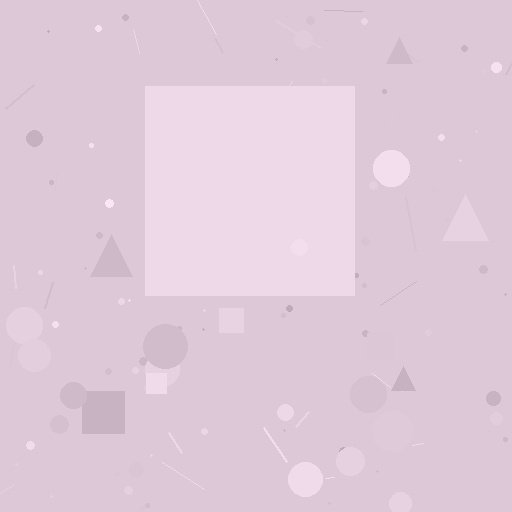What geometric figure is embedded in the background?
A square is embedded in the background.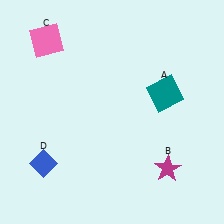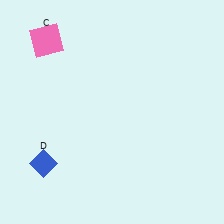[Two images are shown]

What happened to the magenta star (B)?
The magenta star (B) was removed in Image 2. It was in the bottom-right area of Image 1.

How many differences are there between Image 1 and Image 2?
There are 2 differences between the two images.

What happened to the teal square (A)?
The teal square (A) was removed in Image 2. It was in the top-right area of Image 1.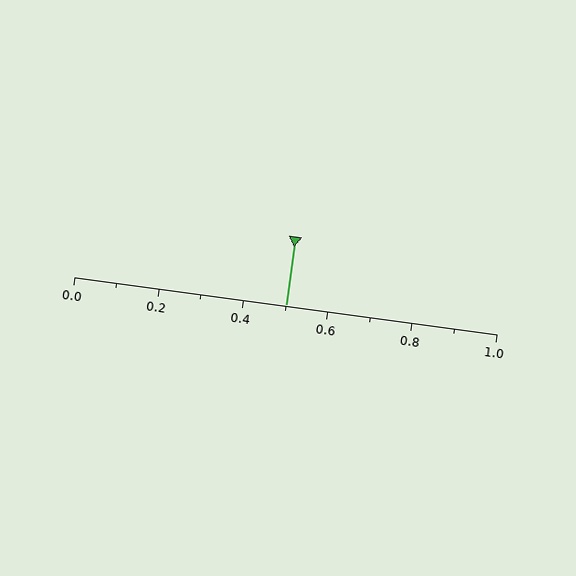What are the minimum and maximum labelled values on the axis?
The axis runs from 0.0 to 1.0.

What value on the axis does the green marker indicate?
The marker indicates approximately 0.5.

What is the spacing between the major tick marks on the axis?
The major ticks are spaced 0.2 apart.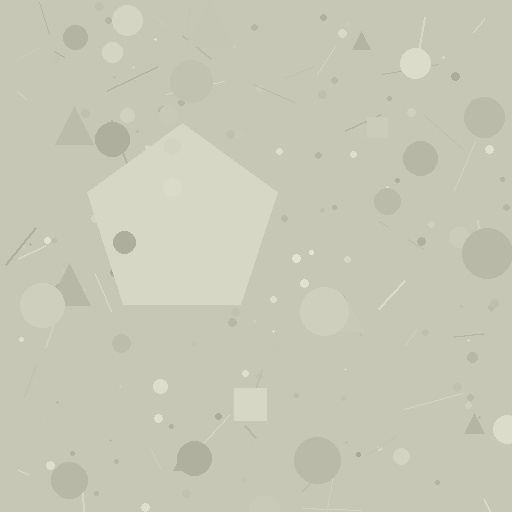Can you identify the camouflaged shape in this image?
The camouflaged shape is a pentagon.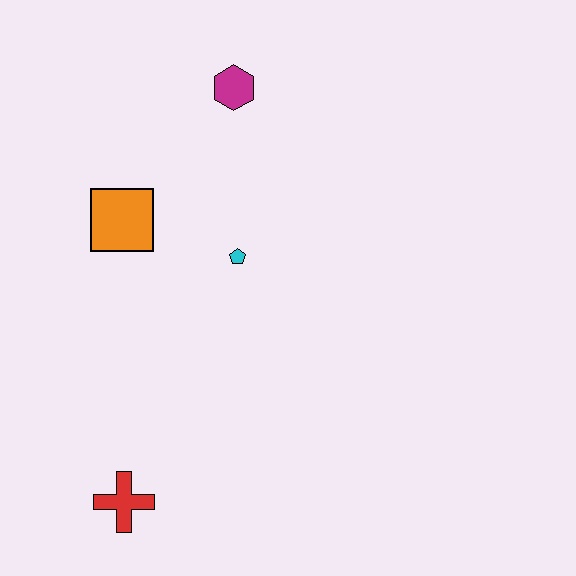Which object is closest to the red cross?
The cyan pentagon is closest to the red cross.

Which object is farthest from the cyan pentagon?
The red cross is farthest from the cyan pentagon.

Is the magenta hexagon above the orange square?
Yes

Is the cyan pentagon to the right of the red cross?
Yes